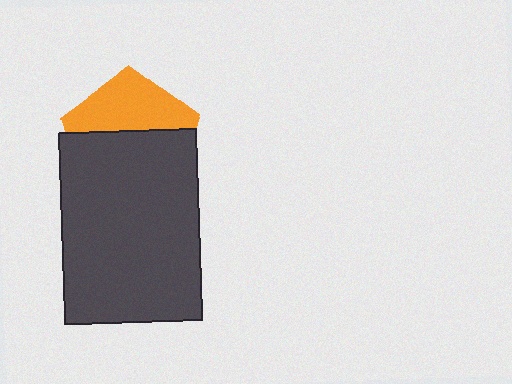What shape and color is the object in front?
The object in front is a dark gray rectangle.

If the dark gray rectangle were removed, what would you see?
You would see the complete orange pentagon.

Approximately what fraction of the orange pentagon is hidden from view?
Roughly 59% of the orange pentagon is hidden behind the dark gray rectangle.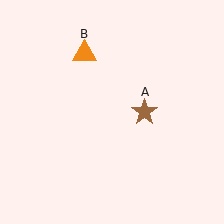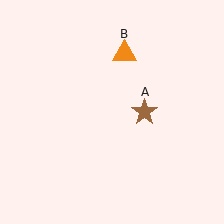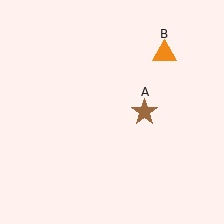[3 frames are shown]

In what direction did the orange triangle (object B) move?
The orange triangle (object B) moved right.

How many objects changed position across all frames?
1 object changed position: orange triangle (object B).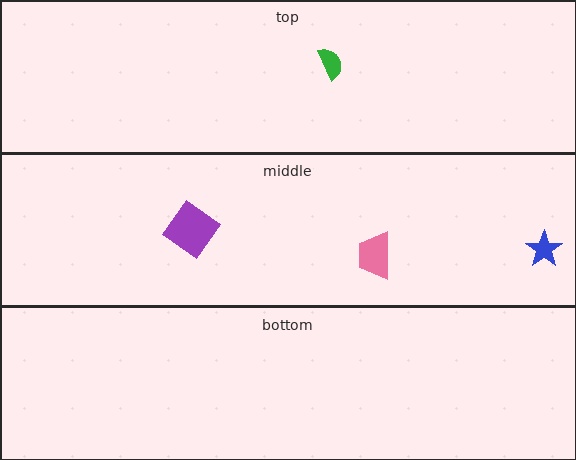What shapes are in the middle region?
The purple diamond, the pink trapezoid, the blue star.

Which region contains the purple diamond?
The middle region.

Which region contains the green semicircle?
The top region.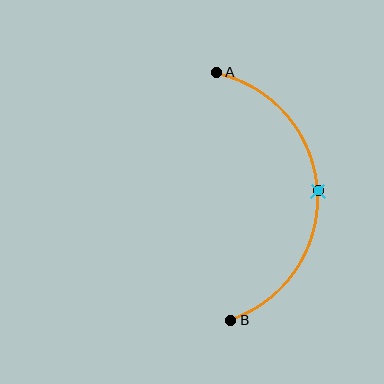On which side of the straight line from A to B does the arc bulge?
The arc bulges to the right of the straight line connecting A and B.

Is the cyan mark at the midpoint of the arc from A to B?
Yes. The cyan mark lies on the arc at equal arc-length from both A and B — it is the arc midpoint.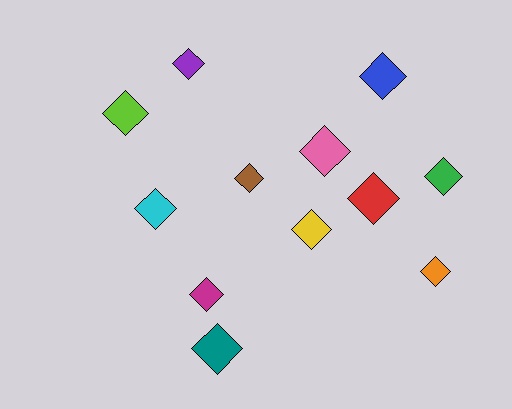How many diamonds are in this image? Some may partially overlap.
There are 12 diamonds.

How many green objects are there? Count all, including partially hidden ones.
There is 1 green object.